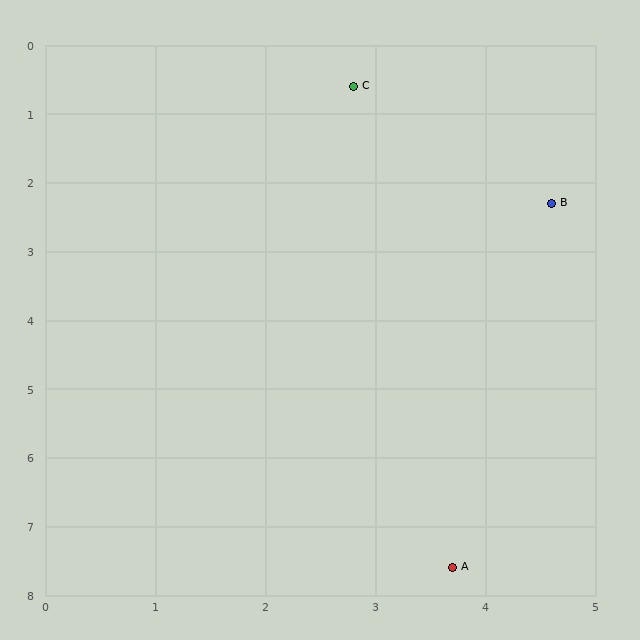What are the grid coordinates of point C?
Point C is at approximately (2.8, 0.6).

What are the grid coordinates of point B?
Point B is at approximately (4.6, 2.3).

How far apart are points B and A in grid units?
Points B and A are about 5.4 grid units apart.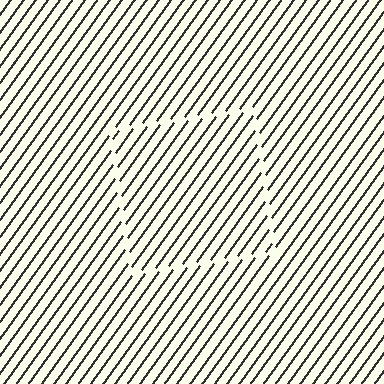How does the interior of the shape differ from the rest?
The interior of the shape contains the same grating, shifted by half a period — the contour is defined by the phase discontinuity where line-ends from the inner and outer gratings abut.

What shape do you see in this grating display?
An illusory square. The interior of the shape contains the same grating, shifted by half a period — the contour is defined by the phase discontinuity where line-ends from the inner and outer gratings abut.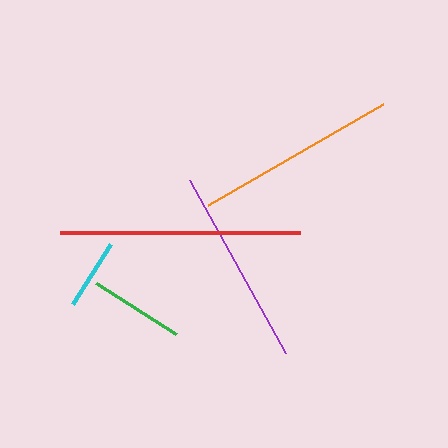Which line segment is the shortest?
The cyan line is the shortest at approximately 71 pixels.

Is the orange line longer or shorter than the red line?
The red line is longer than the orange line.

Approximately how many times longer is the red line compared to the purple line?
The red line is approximately 1.2 times the length of the purple line.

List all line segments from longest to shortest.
From longest to shortest: red, orange, purple, green, cyan.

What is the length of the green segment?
The green segment is approximately 95 pixels long.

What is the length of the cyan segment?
The cyan segment is approximately 71 pixels long.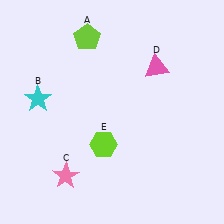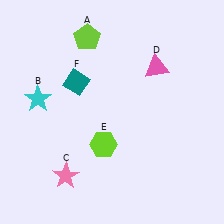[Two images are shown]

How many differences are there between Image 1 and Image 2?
There is 1 difference between the two images.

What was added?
A teal diamond (F) was added in Image 2.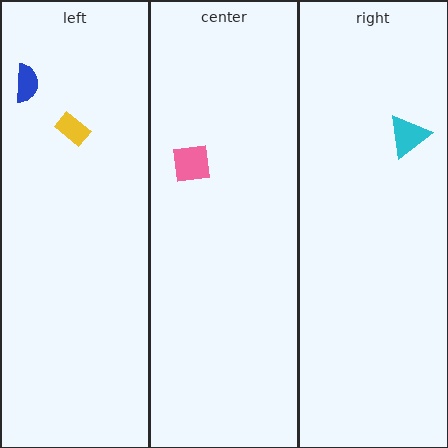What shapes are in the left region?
The blue semicircle, the yellow rectangle.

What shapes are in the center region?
The pink square.